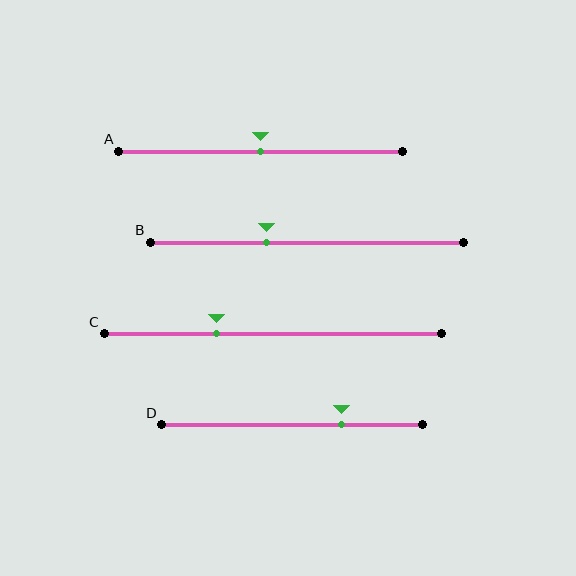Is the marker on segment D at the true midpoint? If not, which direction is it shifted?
No, the marker on segment D is shifted to the right by about 19% of the segment length.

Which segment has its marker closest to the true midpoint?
Segment A has its marker closest to the true midpoint.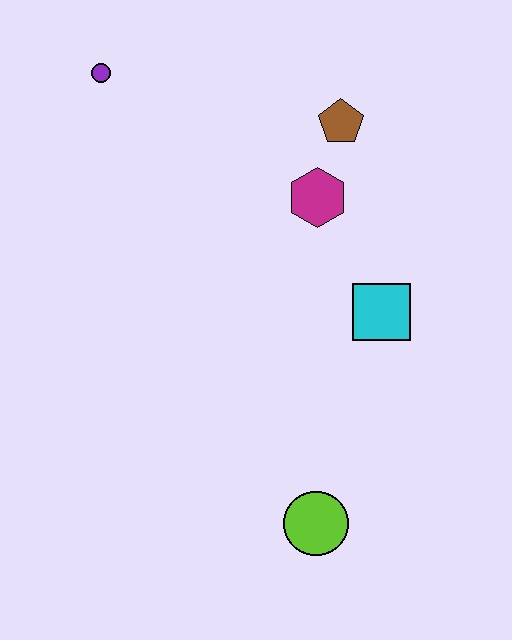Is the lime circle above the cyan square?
No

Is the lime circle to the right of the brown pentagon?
No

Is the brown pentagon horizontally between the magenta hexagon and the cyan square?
Yes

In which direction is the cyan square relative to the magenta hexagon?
The cyan square is below the magenta hexagon.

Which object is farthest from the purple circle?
The lime circle is farthest from the purple circle.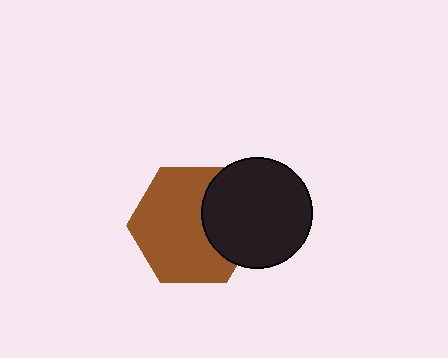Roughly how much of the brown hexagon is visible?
Most of it is visible (roughly 70%).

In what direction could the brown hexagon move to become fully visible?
The brown hexagon could move left. That would shift it out from behind the black circle entirely.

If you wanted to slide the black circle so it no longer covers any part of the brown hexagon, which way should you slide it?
Slide it right — that is the most direct way to separate the two shapes.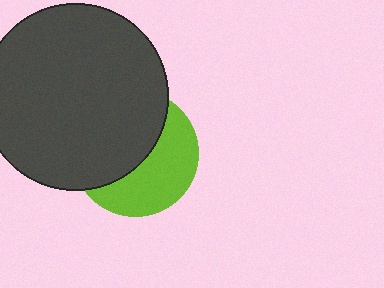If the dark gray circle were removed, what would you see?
You would see the complete lime circle.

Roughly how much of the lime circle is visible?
About half of it is visible (roughly 46%).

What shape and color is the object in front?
The object in front is a dark gray circle.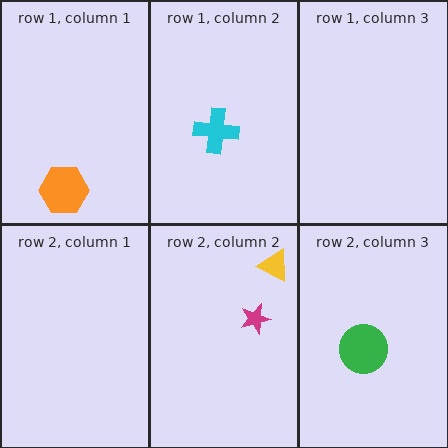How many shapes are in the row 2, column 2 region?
2.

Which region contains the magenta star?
The row 2, column 2 region.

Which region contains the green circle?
The row 2, column 3 region.